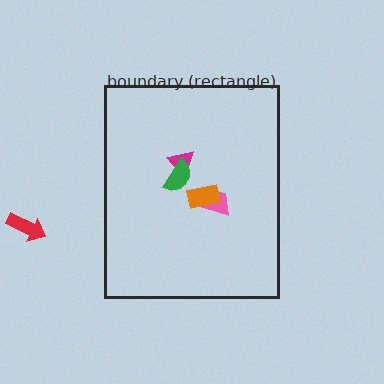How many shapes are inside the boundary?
4 inside, 1 outside.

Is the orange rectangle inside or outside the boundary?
Inside.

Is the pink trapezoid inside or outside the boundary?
Inside.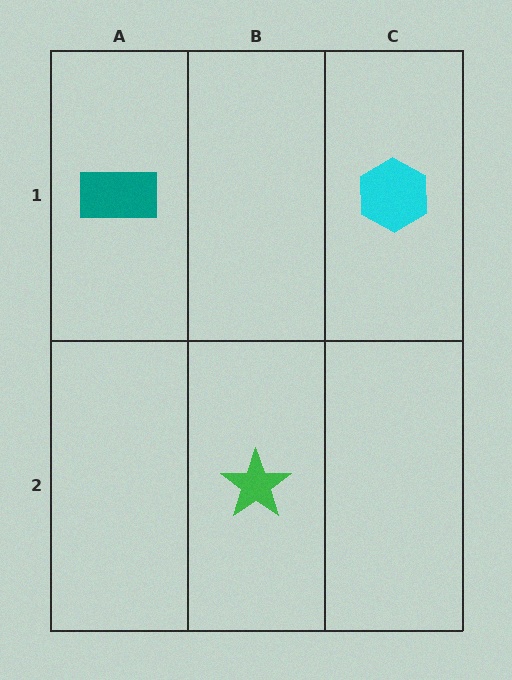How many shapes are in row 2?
1 shape.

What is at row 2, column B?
A green star.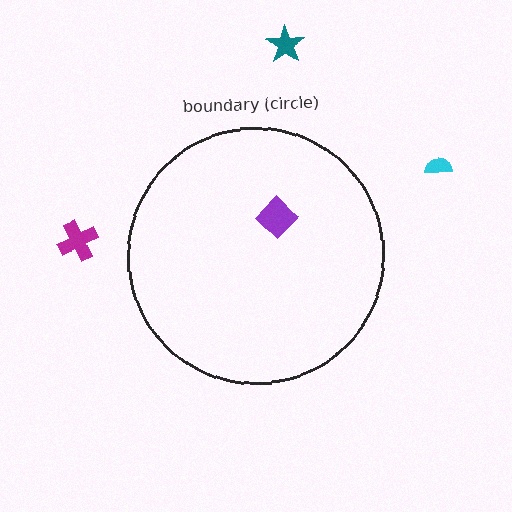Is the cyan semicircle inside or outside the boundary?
Outside.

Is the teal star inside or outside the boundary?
Outside.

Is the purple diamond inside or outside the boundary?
Inside.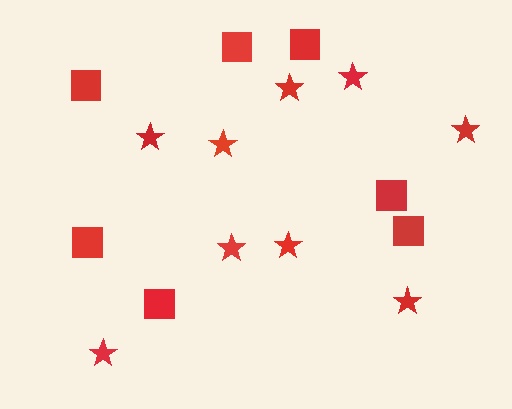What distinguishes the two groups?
There are 2 groups: one group of stars (9) and one group of squares (7).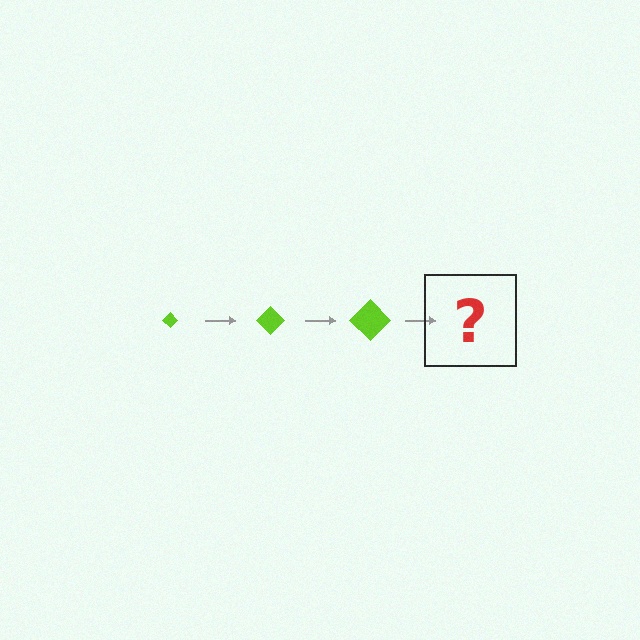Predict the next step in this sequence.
The next step is a lime diamond, larger than the previous one.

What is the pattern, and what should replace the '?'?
The pattern is that the diamond gets progressively larger each step. The '?' should be a lime diamond, larger than the previous one.